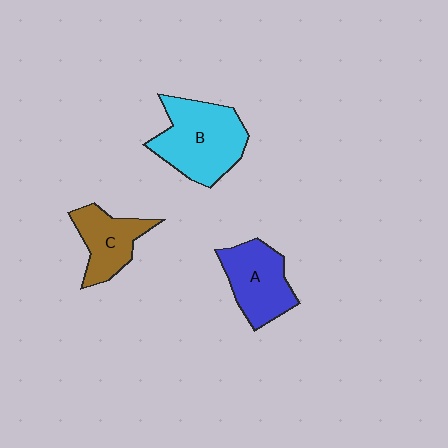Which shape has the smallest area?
Shape C (brown).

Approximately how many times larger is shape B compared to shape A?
Approximately 1.3 times.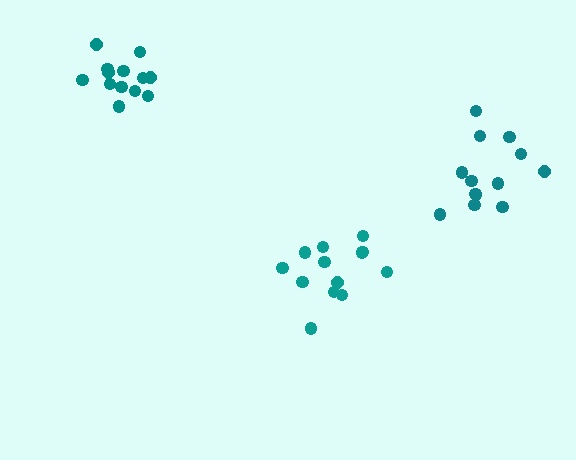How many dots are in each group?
Group 1: 13 dots, Group 2: 13 dots, Group 3: 13 dots (39 total).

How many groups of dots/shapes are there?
There are 3 groups.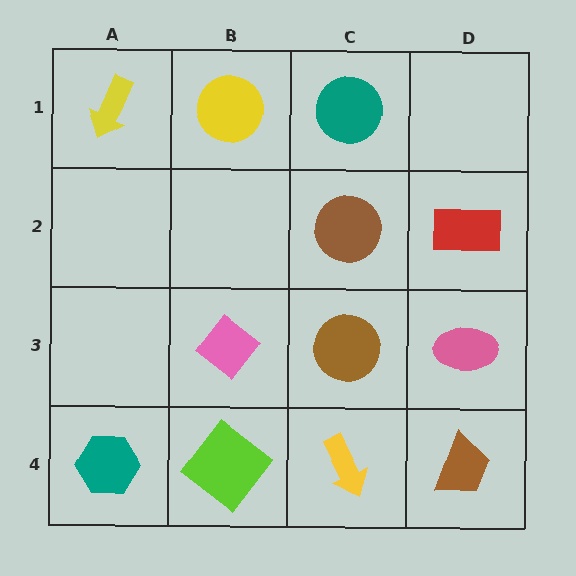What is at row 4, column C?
A yellow arrow.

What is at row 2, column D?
A red rectangle.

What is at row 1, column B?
A yellow circle.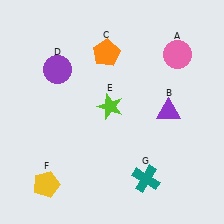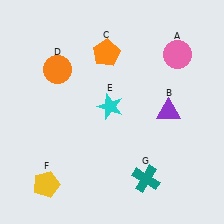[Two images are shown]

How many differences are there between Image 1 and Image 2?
There are 2 differences between the two images.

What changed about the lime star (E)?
In Image 1, E is lime. In Image 2, it changed to cyan.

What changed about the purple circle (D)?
In Image 1, D is purple. In Image 2, it changed to orange.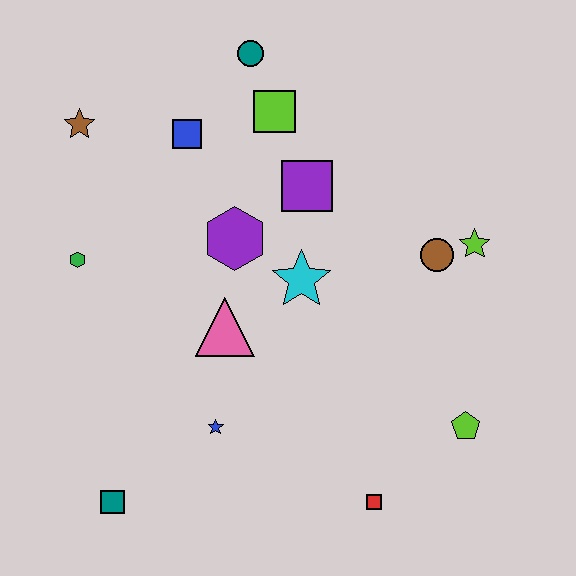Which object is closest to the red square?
The lime pentagon is closest to the red square.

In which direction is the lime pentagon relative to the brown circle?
The lime pentagon is below the brown circle.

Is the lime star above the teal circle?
No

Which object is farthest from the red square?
The brown star is farthest from the red square.